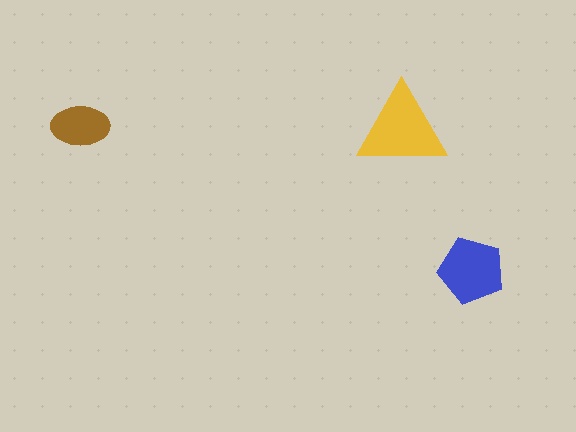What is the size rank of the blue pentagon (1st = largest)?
2nd.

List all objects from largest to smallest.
The yellow triangle, the blue pentagon, the brown ellipse.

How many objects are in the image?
There are 3 objects in the image.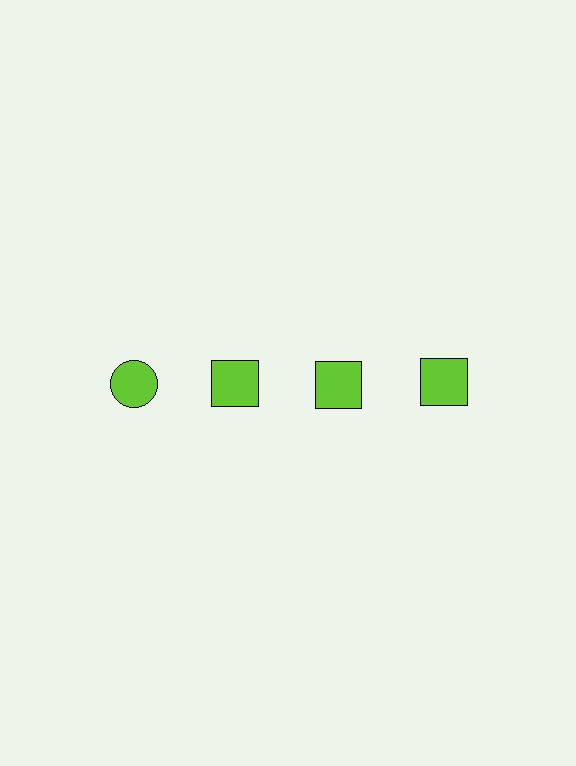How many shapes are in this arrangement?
There are 4 shapes arranged in a grid pattern.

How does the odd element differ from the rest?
It has a different shape: circle instead of square.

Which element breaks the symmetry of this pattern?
The lime circle in the top row, leftmost column breaks the symmetry. All other shapes are lime squares.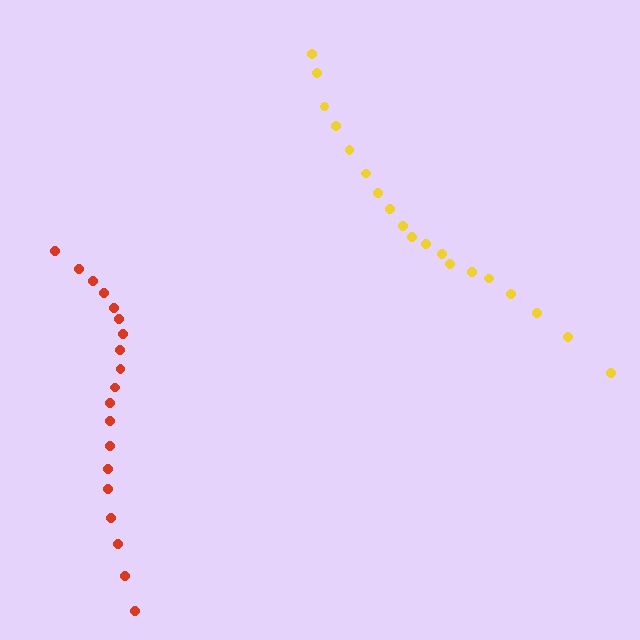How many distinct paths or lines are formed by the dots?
There are 2 distinct paths.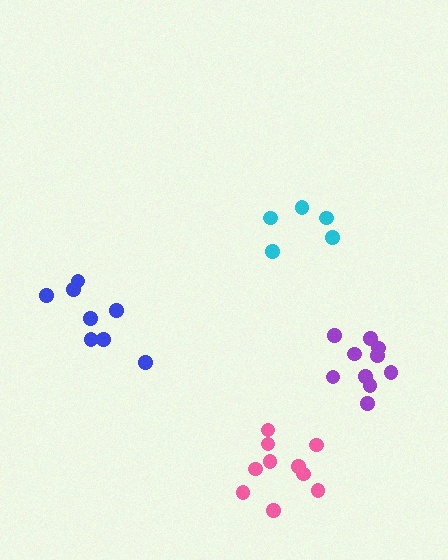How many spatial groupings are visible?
There are 4 spatial groupings.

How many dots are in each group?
Group 1: 10 dots, Group 2: 5 dots, Group 3: 8 dots, Group 4: 10 dots (33 total).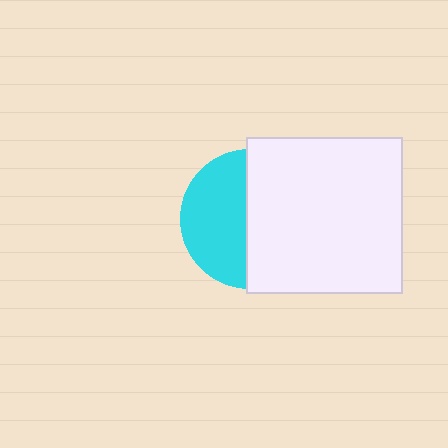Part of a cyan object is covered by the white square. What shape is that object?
It is a circle.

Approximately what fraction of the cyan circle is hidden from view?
Roughly 54% of the cyan circle is hidden behind the white square.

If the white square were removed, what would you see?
You would see the complete cyan circle.